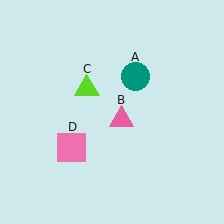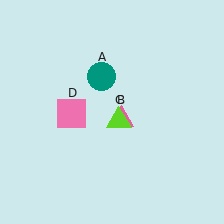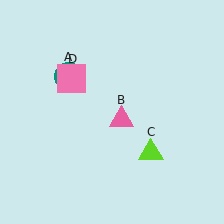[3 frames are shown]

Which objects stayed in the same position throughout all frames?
Pink triangle (object B) remained stationary.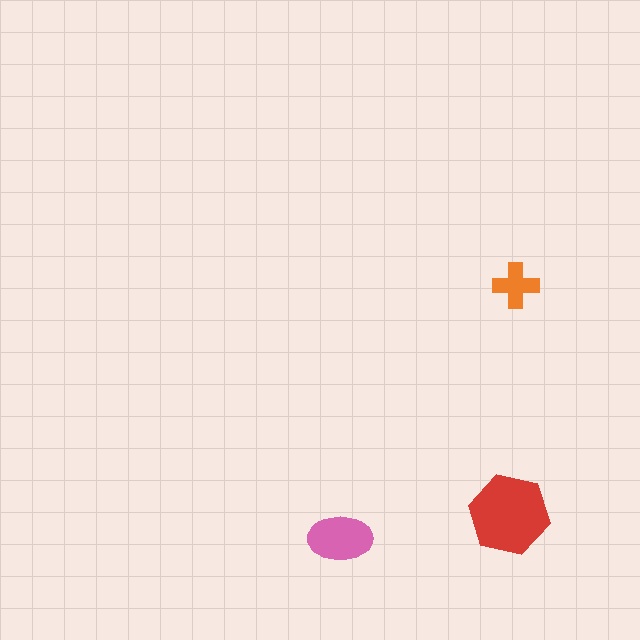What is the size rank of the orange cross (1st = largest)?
3rd.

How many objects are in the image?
There are 3 objects in the image.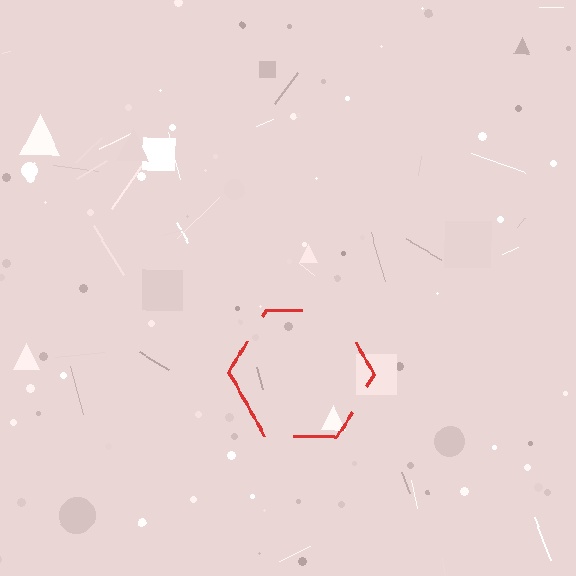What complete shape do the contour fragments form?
The contour fragments form a hexagon.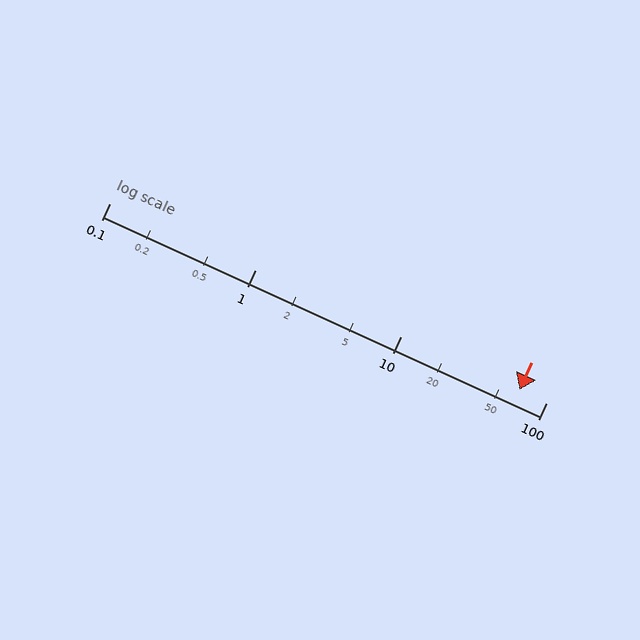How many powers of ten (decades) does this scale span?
The scale spans 3 decades, from 0.1 to 100.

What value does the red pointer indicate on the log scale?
The pointer indicates approximately 65.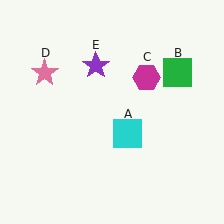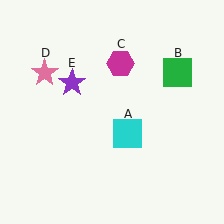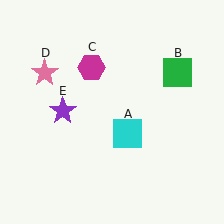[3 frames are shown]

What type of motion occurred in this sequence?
The magenta hexagon (object C), purple star (object E) rotated counterclockwise around the center of the scene.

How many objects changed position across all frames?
2 objects changed position: magenta hexagon (object C), purple star (object E).